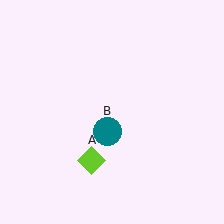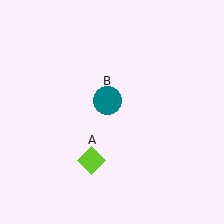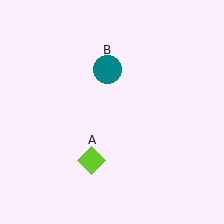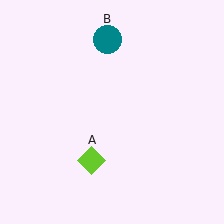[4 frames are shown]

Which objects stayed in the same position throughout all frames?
Lime diamond (object A) remained stationary.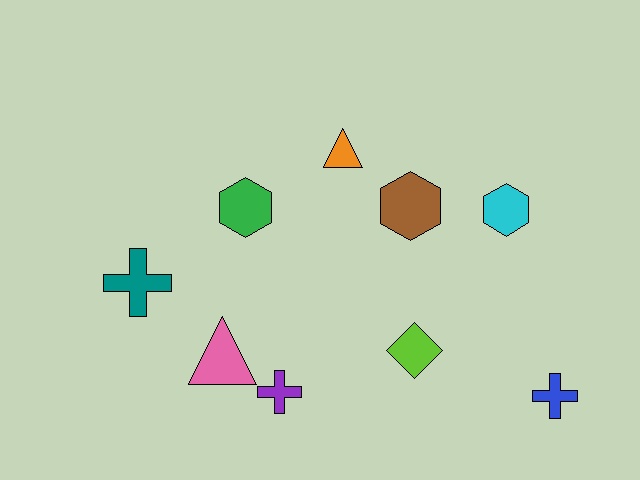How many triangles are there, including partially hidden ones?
There are 2 triangles.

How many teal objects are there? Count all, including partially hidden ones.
There is 1 teal object.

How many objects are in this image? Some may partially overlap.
There are 9 objects.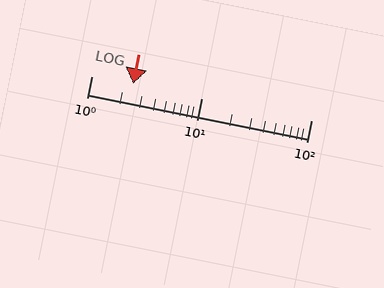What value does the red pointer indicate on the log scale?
The pointer indicates approximately 2.4.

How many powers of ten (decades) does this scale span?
The scale spans 2 decades, from 1 to 100.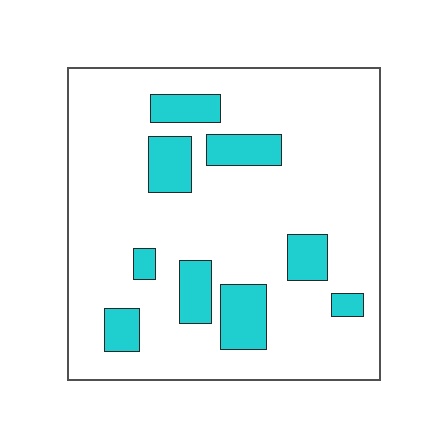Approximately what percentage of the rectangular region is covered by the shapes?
Approximately 15%.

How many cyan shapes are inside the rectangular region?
9.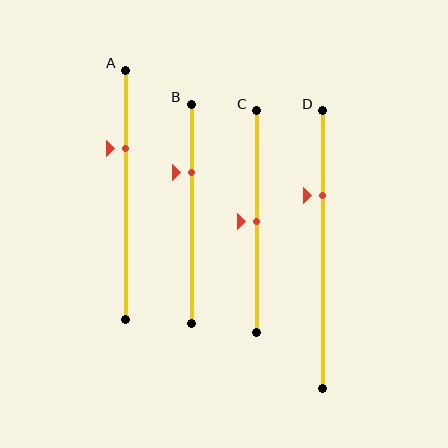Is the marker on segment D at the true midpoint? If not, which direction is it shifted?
No, the marker on segment D is shifted upward by about 19% of the segment length.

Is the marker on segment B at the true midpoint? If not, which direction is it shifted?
No, the marker on segment B is shifted upward by about 19% of the segment length.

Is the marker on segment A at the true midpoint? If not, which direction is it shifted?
No, the marker on segment A is shifted upward by about 19% of the segment length.